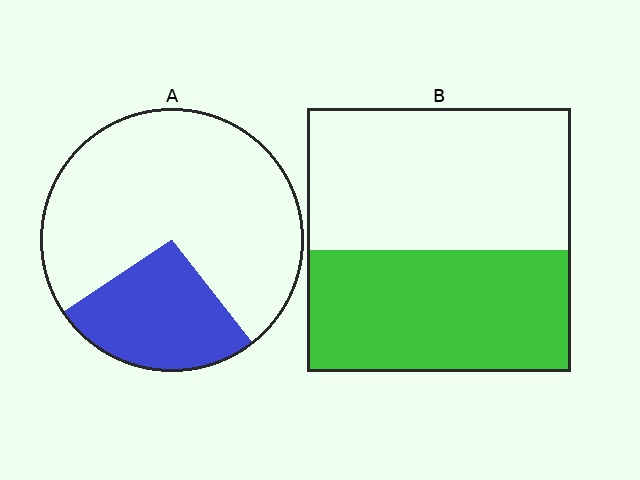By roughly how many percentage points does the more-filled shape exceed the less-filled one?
By roughly 20 percentage points (B over A).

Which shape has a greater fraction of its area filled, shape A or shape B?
Shape B.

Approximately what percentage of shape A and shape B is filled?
A is approximately 25% and B is approximately 45%.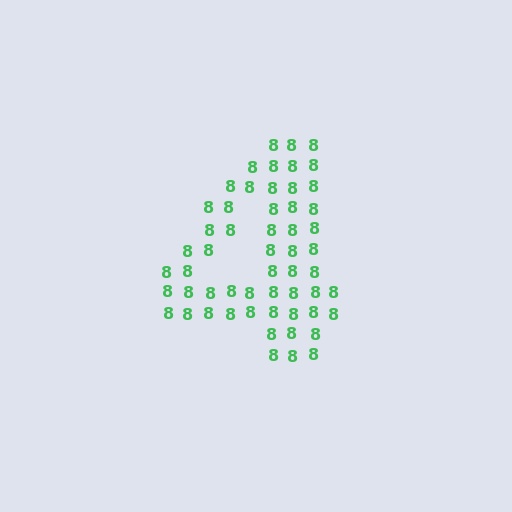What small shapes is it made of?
It is made of small digit 8's.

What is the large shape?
The large shape is the digit 4.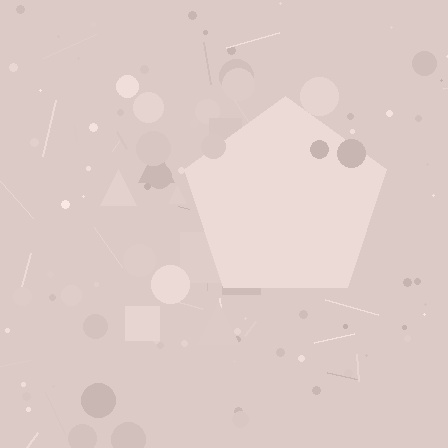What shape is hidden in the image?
A pentagon is hidden in the image.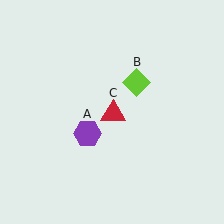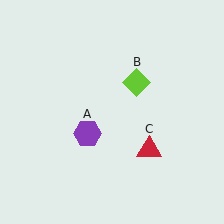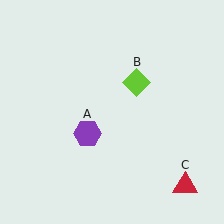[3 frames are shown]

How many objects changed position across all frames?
1 object changed position: red triangle (object C).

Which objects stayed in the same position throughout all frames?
Purple hexagon (object A) and lime diamond (object B) remained stationary.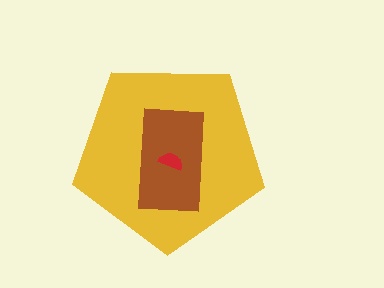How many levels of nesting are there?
3.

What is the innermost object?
The red semicircle.